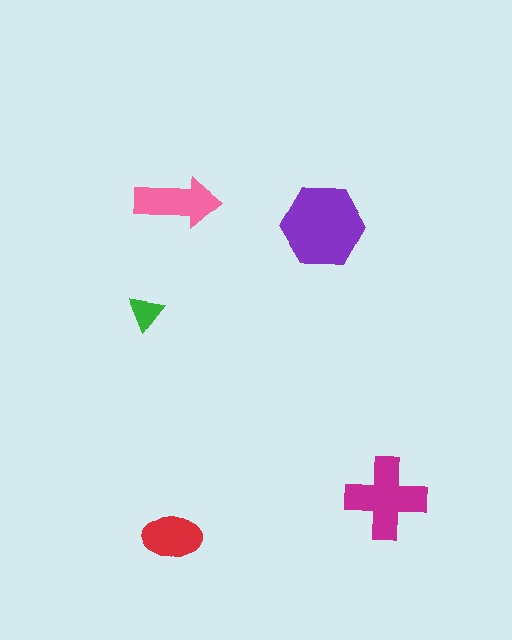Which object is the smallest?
The green triangle.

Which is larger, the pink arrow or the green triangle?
The pink arrow.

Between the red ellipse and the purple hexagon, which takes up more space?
The purple hexagon.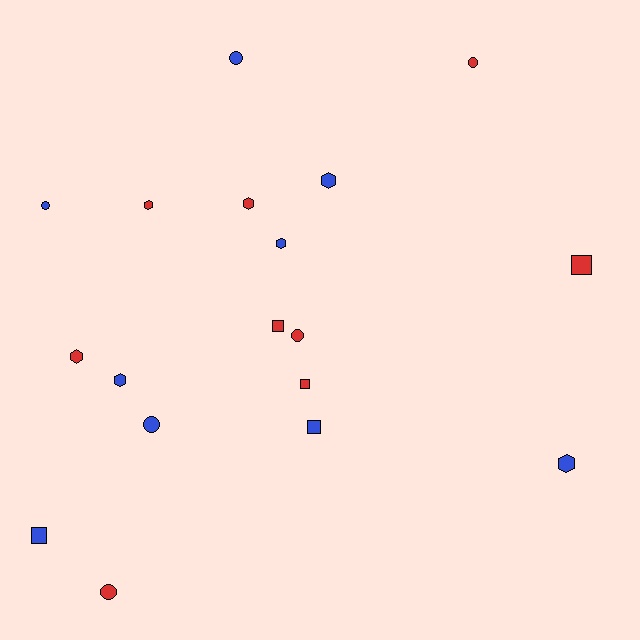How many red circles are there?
There are 3 red circles.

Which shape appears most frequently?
Hexagon, with 7 objects.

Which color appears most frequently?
Red, with 9 objects.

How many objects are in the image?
There are 18 objects.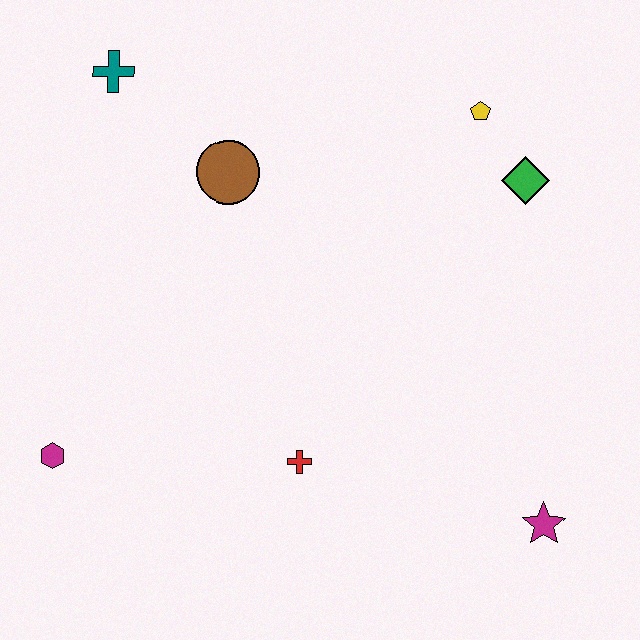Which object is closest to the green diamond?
The yellow pentagon is closest to the green diamond.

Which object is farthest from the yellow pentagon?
The magenta hexagon is farthest from the yellow pentagon.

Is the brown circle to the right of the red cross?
No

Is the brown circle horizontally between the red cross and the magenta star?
No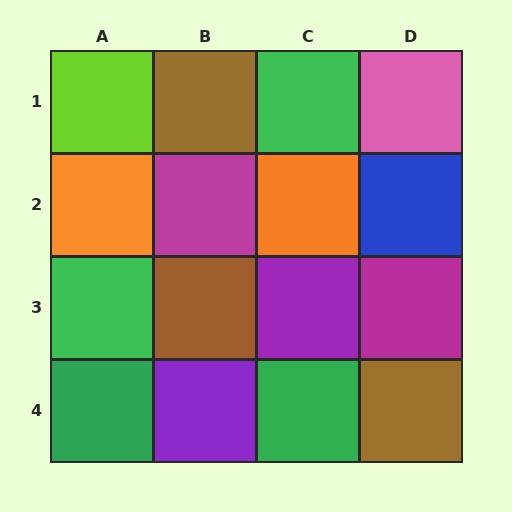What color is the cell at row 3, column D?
Magenta.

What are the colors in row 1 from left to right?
Lime, brown, green, pink.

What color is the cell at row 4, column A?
Green.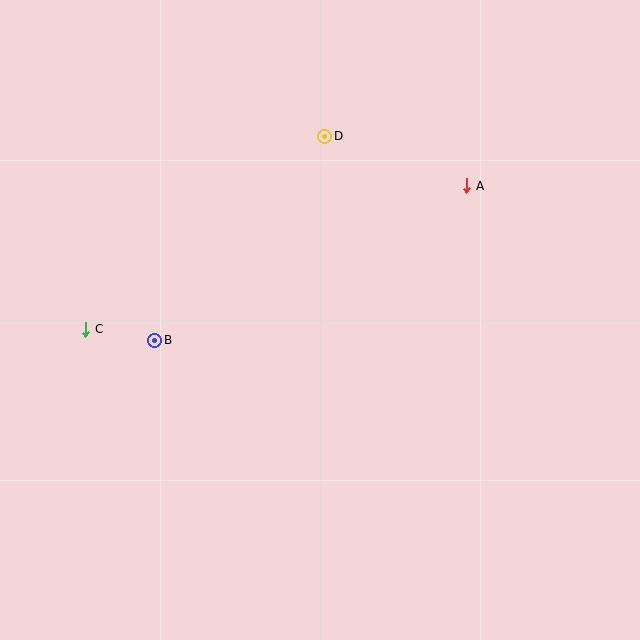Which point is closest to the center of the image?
Point B at (155, 340) is closest to the center.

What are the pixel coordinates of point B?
Point B is at (155, 340).